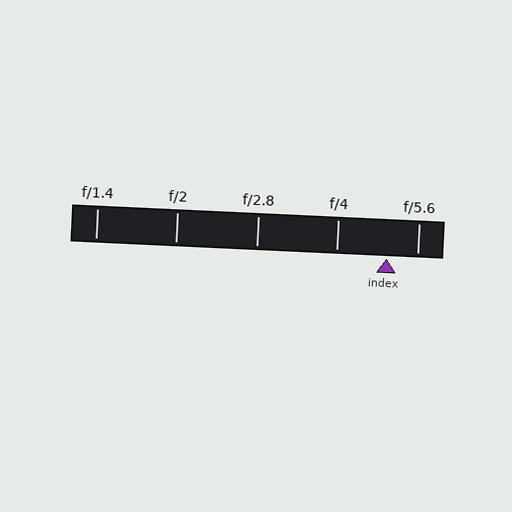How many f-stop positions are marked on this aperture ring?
There are 5 f-stop positions marked.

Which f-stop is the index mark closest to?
The index mark is closest to f/5.6.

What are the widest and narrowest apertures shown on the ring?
The widest aperture shown is f/1.4 and the narrowest is f/5.6.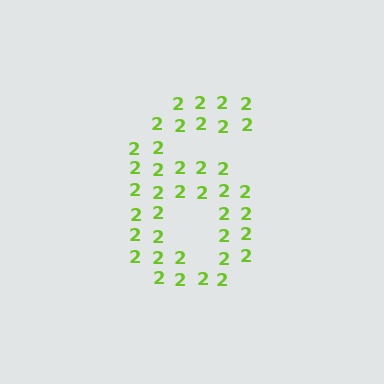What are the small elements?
The small elements are digit 2's.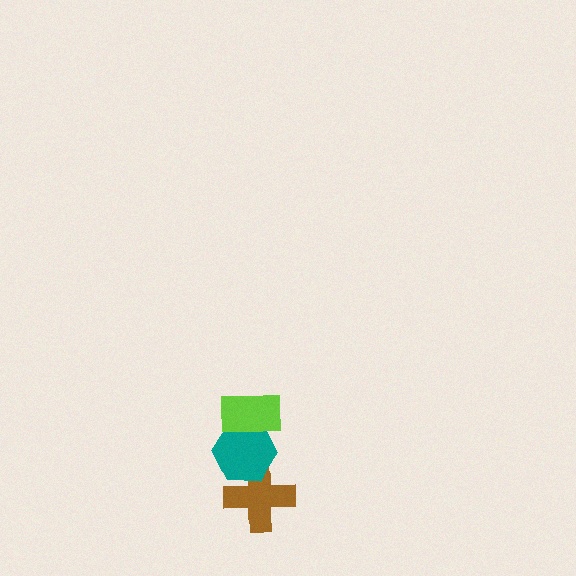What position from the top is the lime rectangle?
The lime rectangle is 1st from the top.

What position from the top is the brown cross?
The brown cross is 3rd from the top.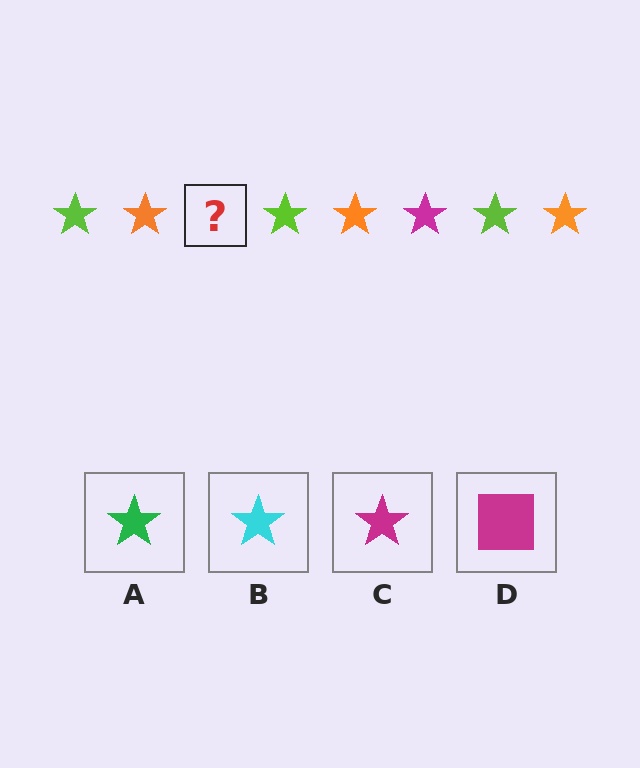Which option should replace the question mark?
Option C.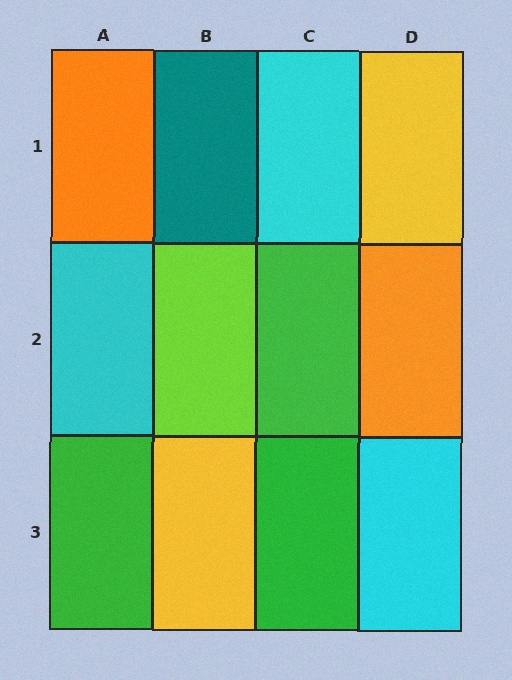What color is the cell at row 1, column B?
Teal.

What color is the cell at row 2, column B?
Lime.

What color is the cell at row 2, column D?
Orange.